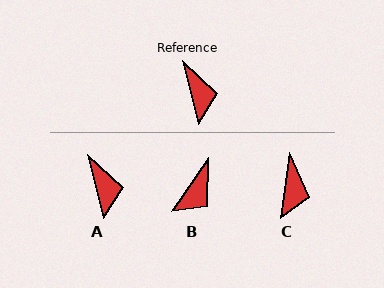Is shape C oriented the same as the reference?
No, it is off by about 22 degrees.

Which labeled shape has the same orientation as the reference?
A.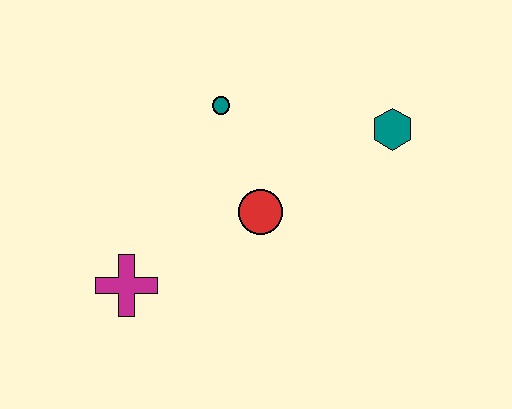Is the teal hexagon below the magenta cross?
No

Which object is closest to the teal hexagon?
The red circle is closest to the teal hexagon.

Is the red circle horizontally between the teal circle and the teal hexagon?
Yes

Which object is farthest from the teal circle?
The magenta cross is farthest from the teal circle.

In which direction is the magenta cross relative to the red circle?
The magenta cross is to the left of the red circle.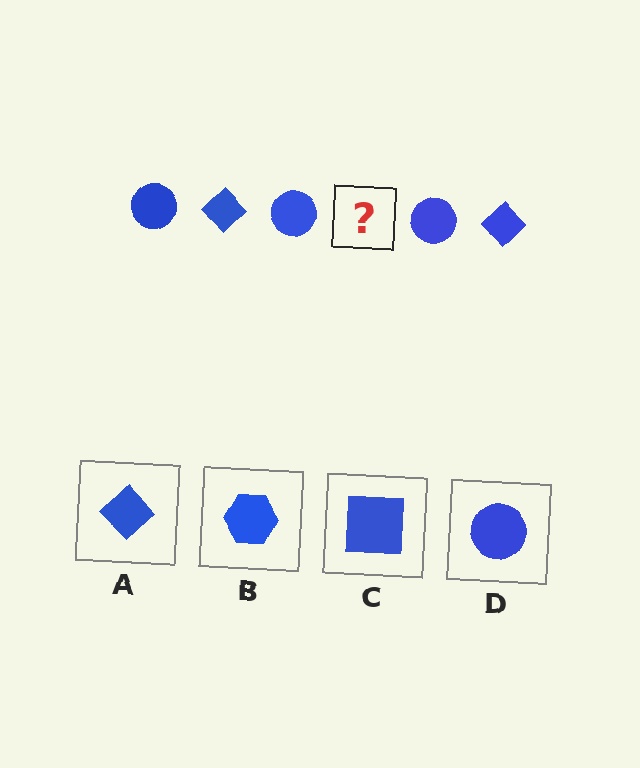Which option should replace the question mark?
Option A.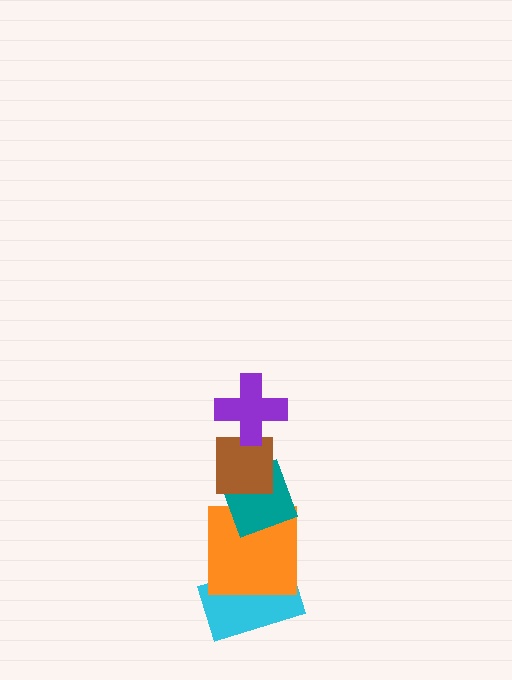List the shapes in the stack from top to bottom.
From top to bottom: the purple cross, the brown square, the teal diamond, the orange square, the cyan rectangle.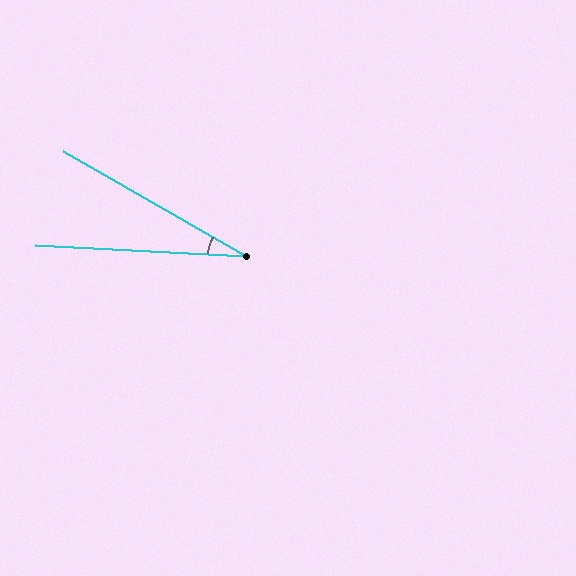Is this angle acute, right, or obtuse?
It is acute.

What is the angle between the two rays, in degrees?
Approximately 27 degrees.